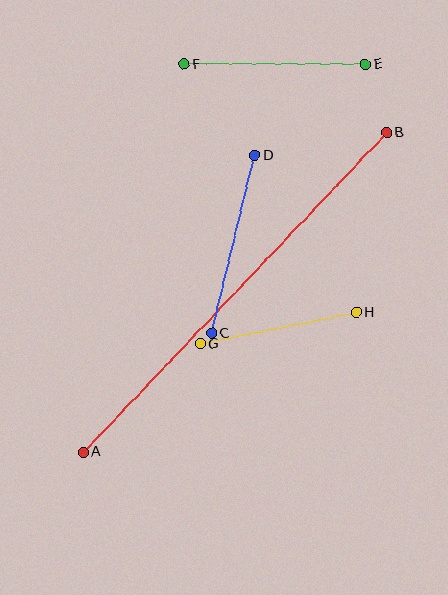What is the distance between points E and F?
The distance is approximately 181 pixels.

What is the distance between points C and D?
The distance is approximately 183 pixels.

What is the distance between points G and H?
The distance is approximately 159 pixels.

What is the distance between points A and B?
The distance is approximately 441 pixels.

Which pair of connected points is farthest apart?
Points A and B are farthest apart.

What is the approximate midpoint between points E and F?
The midpoint is at approximately (275, 64) pixels.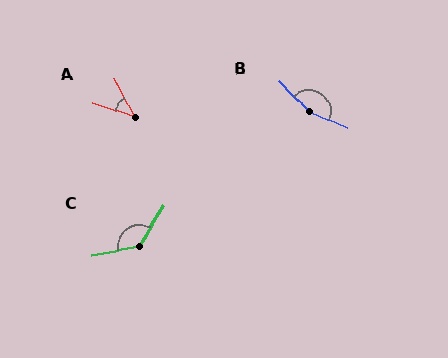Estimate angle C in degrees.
Approximately 132 degrees.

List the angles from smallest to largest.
A (43°), C (132°), B (156°).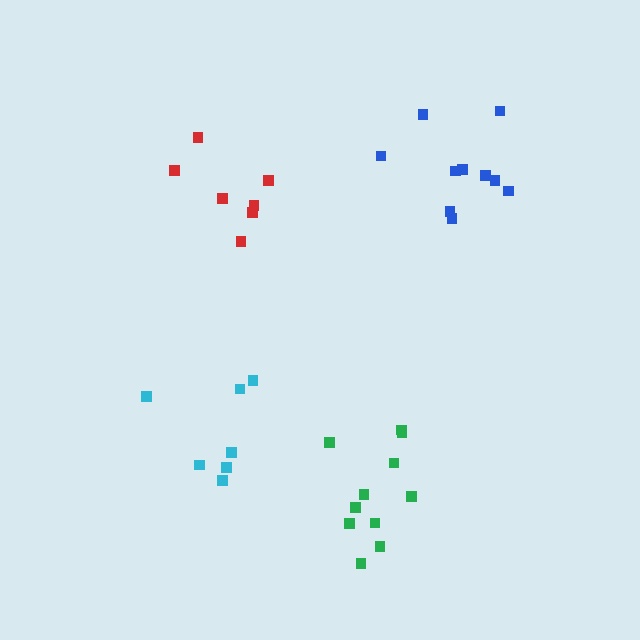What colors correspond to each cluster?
The clusters are colored: blue, green, red, cyan.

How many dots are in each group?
Group 1: 10 dots, Group 2: 11 dots, Group 3: 7 dots, Group 4: 7 dots (35 total).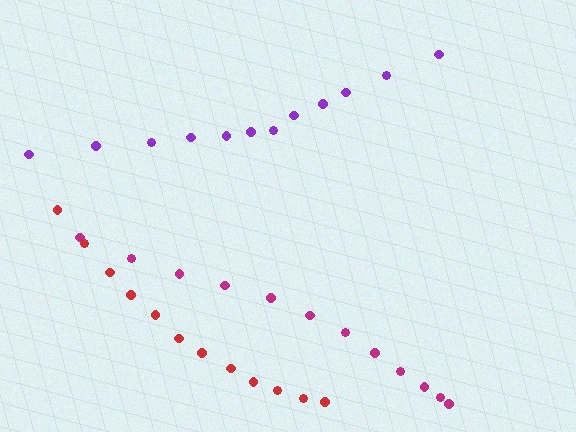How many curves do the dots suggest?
There are 3 distinct paths.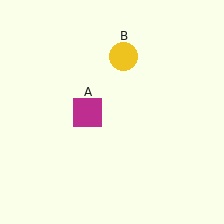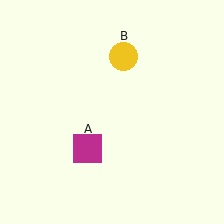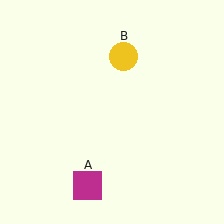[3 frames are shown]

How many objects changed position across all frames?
1 object changed position: magenta square (object A).